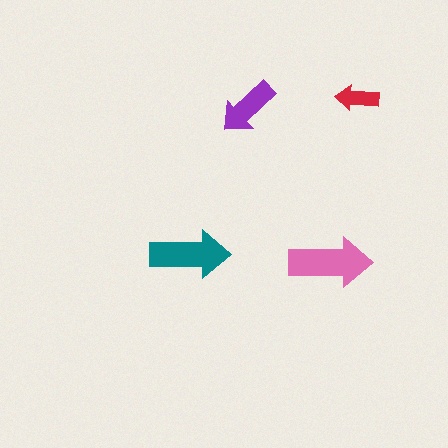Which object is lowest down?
The pink arrow is bottommost.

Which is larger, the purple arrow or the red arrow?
The purple one.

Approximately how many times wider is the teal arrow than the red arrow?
About 2 times wider.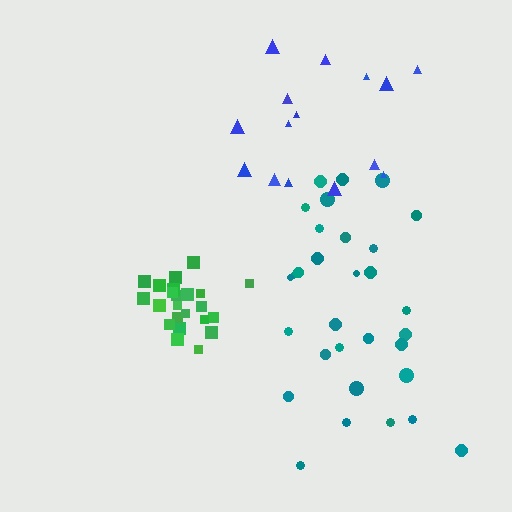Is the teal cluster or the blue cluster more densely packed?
Teal.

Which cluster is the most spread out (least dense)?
Blue.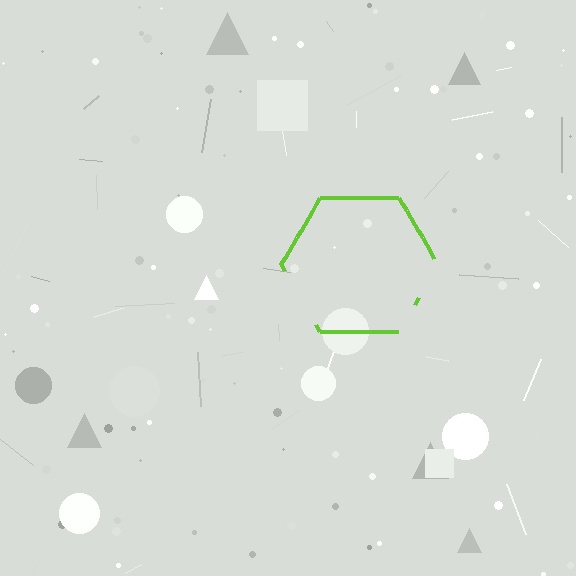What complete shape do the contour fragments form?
The contour fragments form a hexagon.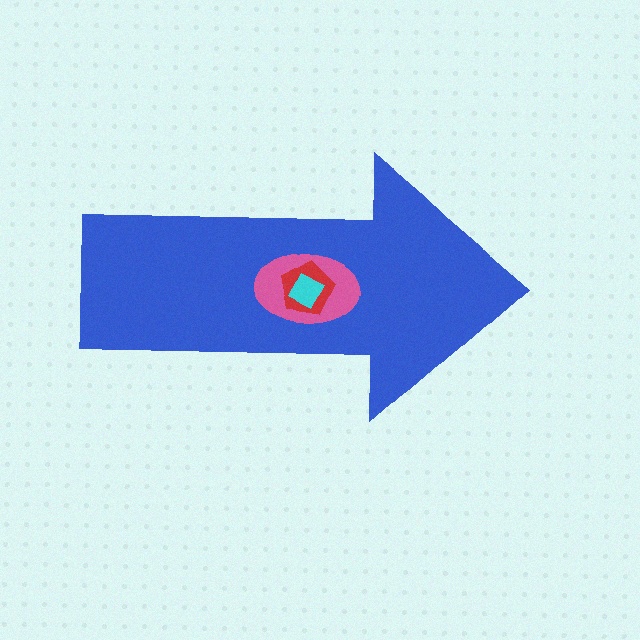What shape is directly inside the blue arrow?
The pink ellipse.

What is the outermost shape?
The blue arrow.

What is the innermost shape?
The cyan diamond.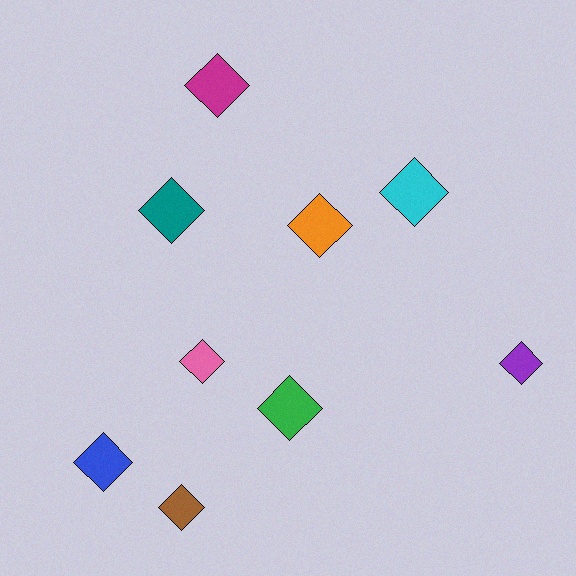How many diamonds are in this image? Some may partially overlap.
There are 9 diamonds.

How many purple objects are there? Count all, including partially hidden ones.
There is 1 purple object.